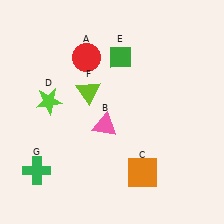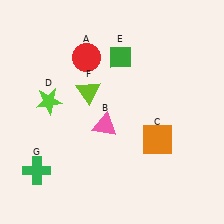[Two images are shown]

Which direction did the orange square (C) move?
The orange square (C) moved up.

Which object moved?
The orange square (C) moved up.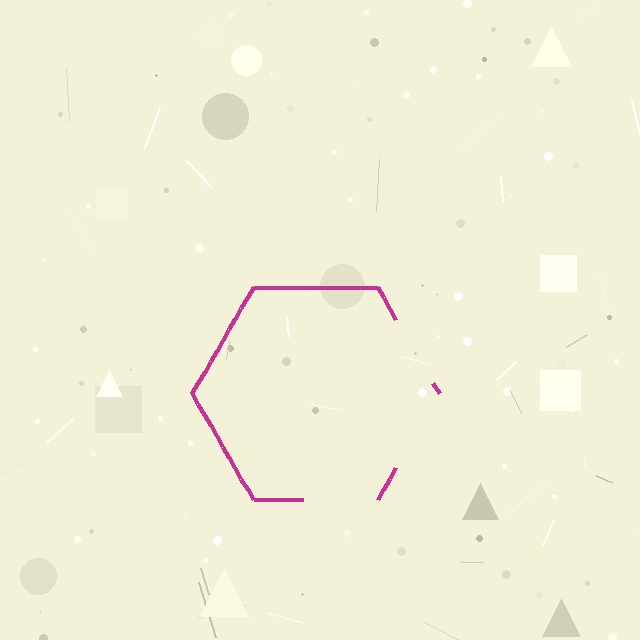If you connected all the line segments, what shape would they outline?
They would outline a hexagon.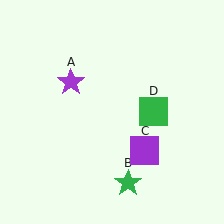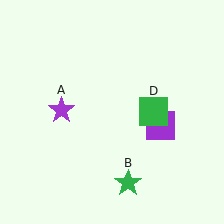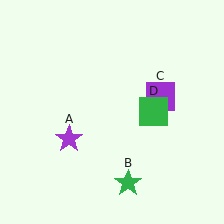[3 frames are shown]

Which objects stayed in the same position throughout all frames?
Green star (object B) and green square (object D) remained stationary.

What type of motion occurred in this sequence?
The purple star (object A), purple square (object C) rotated counterclockwise around the center of the scene.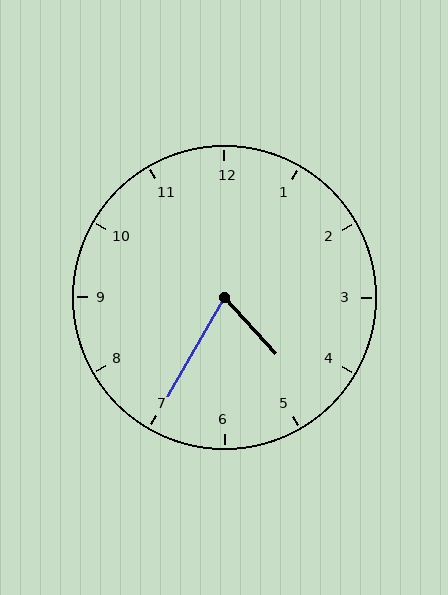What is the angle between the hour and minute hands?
Approximately 72 degrees.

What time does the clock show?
4:35.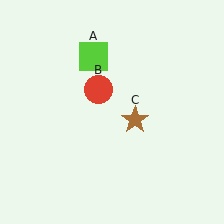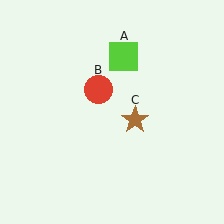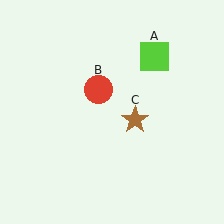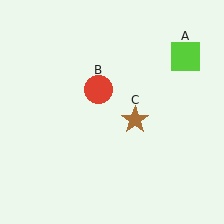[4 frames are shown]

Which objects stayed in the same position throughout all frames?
Red circle (object B) and brown star (object C) remained stationary.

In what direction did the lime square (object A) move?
The lime square (object A) moved right.